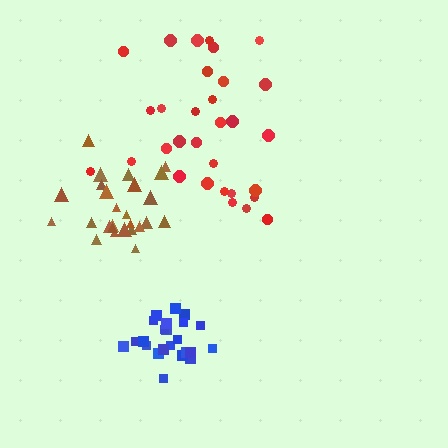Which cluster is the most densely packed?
Blue.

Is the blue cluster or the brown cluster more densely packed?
Blue.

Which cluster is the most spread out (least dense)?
Red.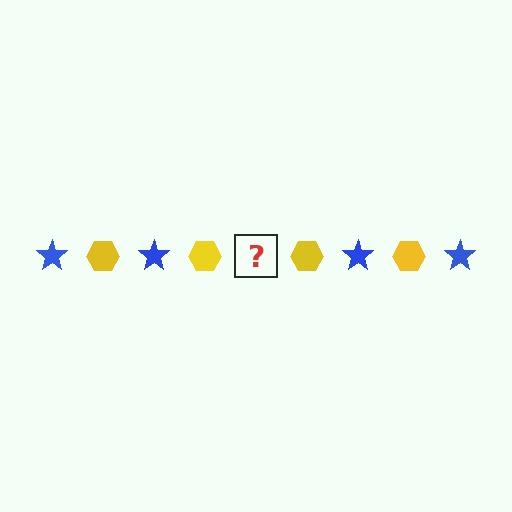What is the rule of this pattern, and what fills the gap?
The rule is that the pattern alternates between blue star and yellow hexagon. The gap should be filled with a blue star.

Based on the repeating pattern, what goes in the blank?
The blank should be a blue star.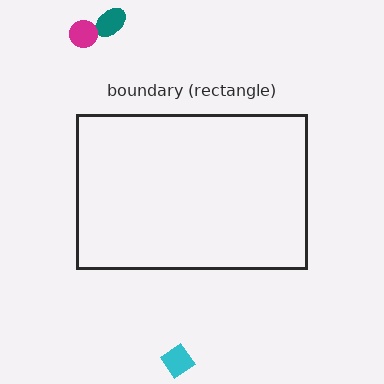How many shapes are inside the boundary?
0 inside, 3 outside.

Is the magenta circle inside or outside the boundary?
Outside.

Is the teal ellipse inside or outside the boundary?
Outside.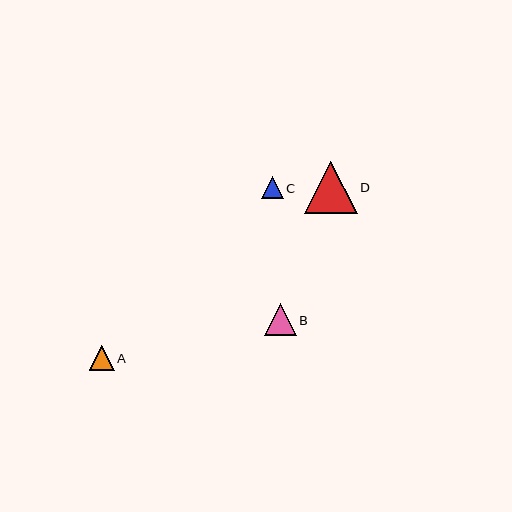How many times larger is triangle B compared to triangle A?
Triangle B is approximately 1.3 times the size of triangle A.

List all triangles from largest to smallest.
From largest to smallest: D, B, A, C.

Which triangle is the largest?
Triangle D is the largest with a size of approximately 52 pixels.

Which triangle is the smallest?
Triangle C is the smallest with a size of approximately 22 pixels.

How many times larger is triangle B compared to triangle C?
Triangle B is approximately 1.5 times the size of triangle C.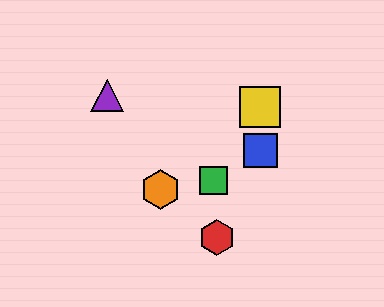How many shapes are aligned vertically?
2 shapes (the blue square, the yellow square) are aligned vertically.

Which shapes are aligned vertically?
The blue square, the yellow square are aligned vertically.